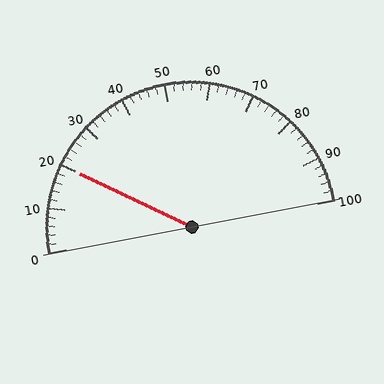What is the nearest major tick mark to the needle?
The nearest major tick mark is 20.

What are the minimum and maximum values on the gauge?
The gauge ranges from 0 to 100.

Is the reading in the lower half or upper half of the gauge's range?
The reading is in the lower half of the range (0 to 100).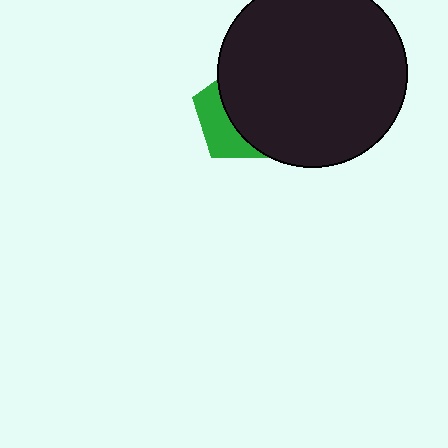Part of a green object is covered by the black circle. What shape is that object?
It is a pentagon.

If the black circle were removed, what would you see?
You would see the complete green pentagon.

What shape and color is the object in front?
The object in front is a black circle.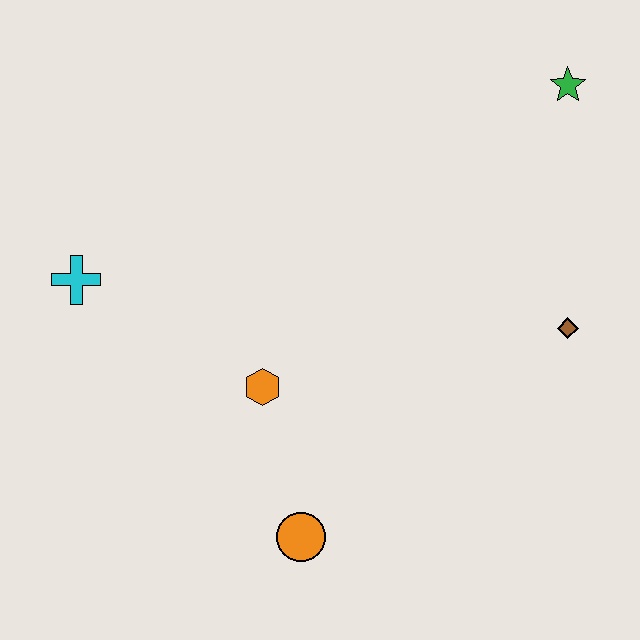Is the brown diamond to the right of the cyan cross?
Yes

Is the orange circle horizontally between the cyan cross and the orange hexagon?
No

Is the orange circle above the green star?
No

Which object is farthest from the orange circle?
The green star is farthest from the orange circle.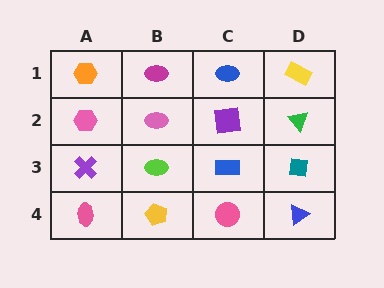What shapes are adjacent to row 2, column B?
A magenta ellipse (row 1, column B), a lime ellipse (row 3, column B), a pink hexagon (row 2, column A), a purple square (row 2, column C).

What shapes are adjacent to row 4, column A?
A purple cross (row 3, column A), a yellow pentagon (row 4, column B).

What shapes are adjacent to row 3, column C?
A purple square (row 2, column C), a pink circle (row 4, column C), a lime ellipse (row 3, column B), a teal square (row 3, column D).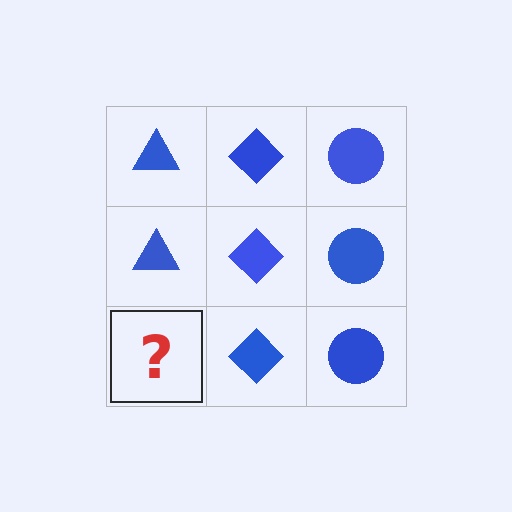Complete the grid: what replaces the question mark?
The question mark should be replaced with a blue triangle.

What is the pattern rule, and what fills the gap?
The rule is that each column has a consistent shape. The gap should be filled with a blue triangle.